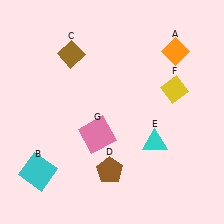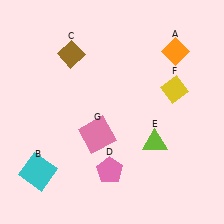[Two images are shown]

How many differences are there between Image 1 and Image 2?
There are 2 differences between the two images.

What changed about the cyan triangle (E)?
In Image 1, E is cyan. In Image 2, it changed to lime.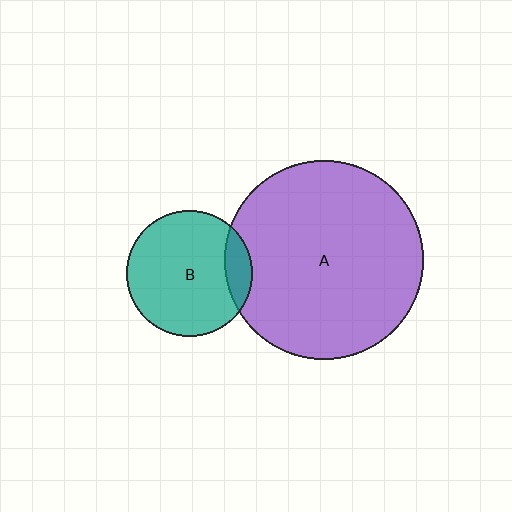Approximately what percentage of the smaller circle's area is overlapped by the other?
Approximately 15%.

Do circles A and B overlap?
Yes.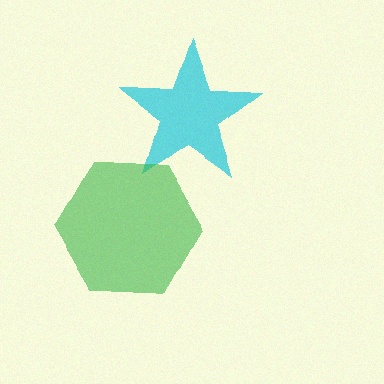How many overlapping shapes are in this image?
There are 2 overlapping shapes in the image.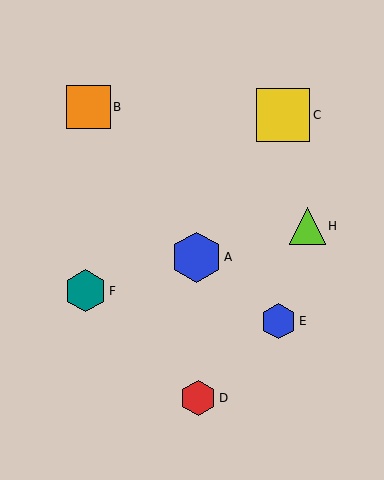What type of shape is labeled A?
Shape A is a blue hexagon.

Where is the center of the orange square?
The center of the orange square is at (88, 107).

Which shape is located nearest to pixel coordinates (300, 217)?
The lime triangle (labeled H) at (307, 226) is nearest to that location.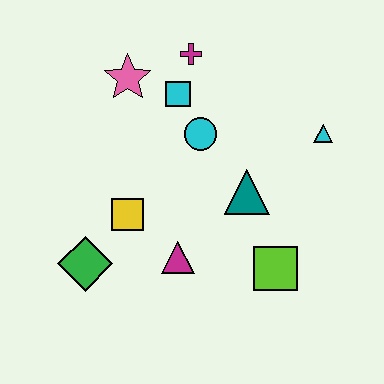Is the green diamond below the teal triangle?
Yes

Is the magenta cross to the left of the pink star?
No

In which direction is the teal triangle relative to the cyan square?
The teal triangle is below the cyan square.